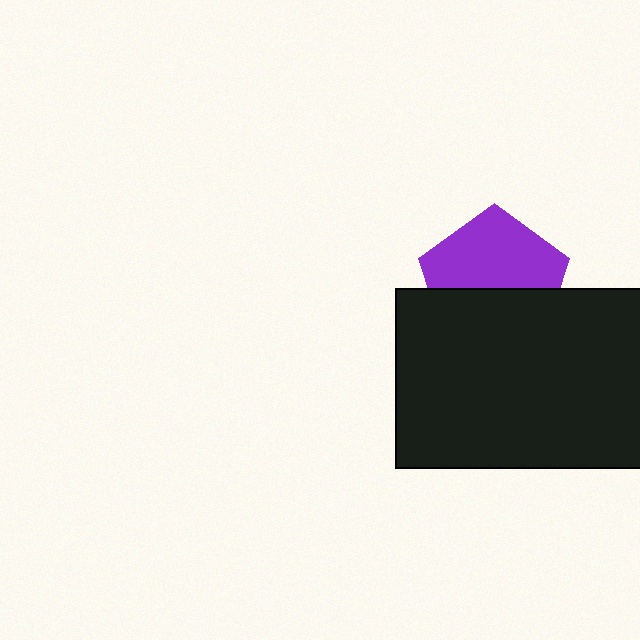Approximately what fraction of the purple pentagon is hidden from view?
Roughly 45% of the purple pentagon is hidden behind the black rectangle.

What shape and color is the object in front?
The object in front is a black rectangle.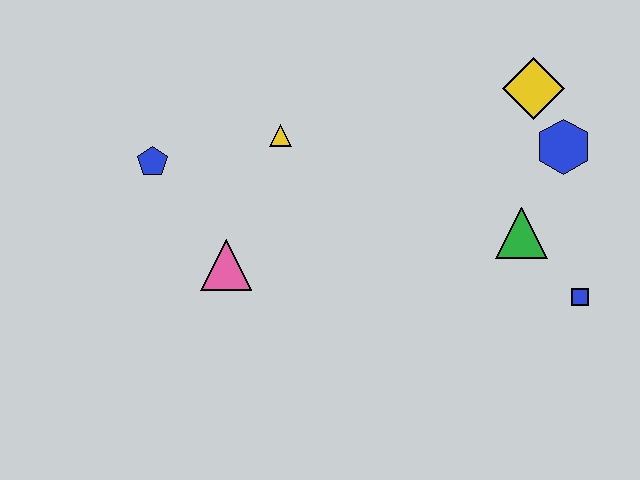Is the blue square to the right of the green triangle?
Yes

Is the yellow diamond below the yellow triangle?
No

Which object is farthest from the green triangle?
The blue pentagon is farthest from the green triangle.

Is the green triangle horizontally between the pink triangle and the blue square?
Yes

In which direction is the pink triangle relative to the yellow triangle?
The pink triangle is below the yellow triangle.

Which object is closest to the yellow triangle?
The blue pentagon is closest to the yellow triangle.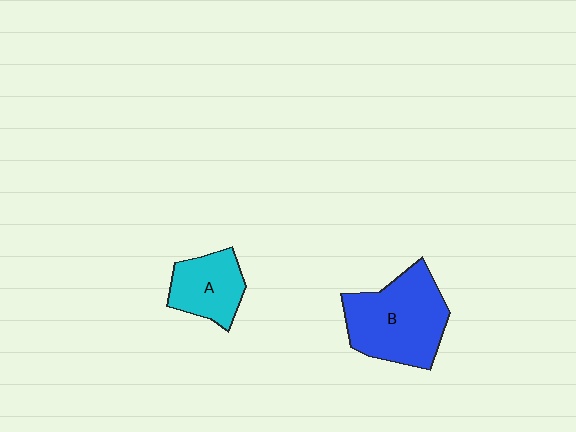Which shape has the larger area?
Shape B (blue).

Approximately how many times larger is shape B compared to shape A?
Approximately 1.8 times.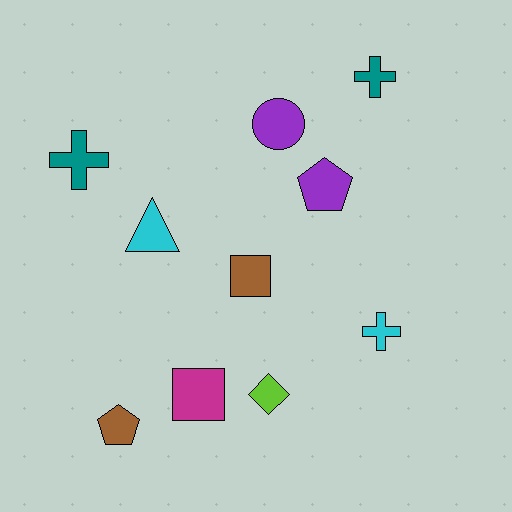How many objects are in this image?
There are 10 objects.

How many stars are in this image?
There are no stars.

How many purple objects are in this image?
There are 2 purple objects.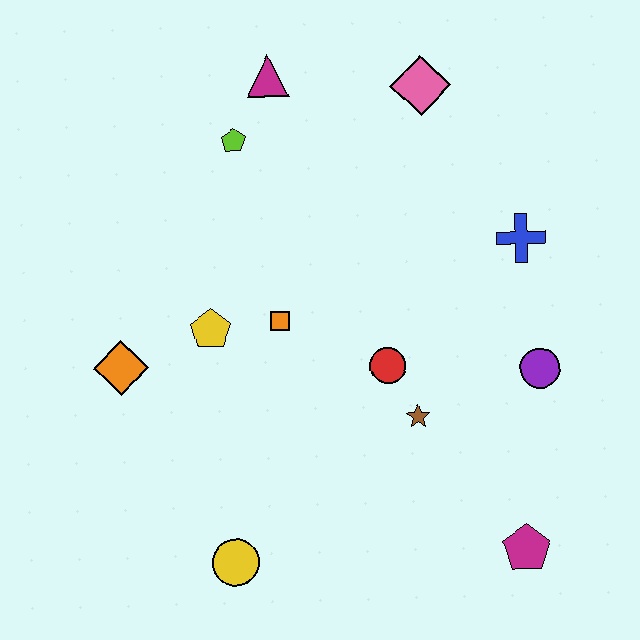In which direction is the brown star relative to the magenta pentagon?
The brown star is above the magenta pentagon.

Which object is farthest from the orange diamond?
The magenta pentagon is farthest from the orange diamond.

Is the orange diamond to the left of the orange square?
Yes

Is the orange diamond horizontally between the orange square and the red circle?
No